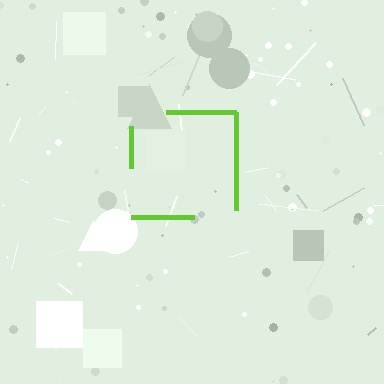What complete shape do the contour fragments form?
The contour fragments form a square.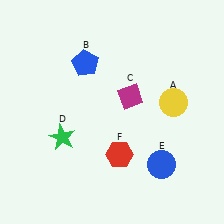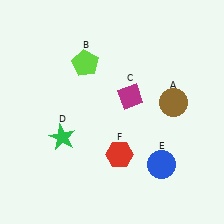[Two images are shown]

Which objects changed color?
A changed from yellow to brown. B changed from blue to lime.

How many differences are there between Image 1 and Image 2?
There are 2 differences between the two images.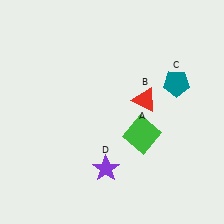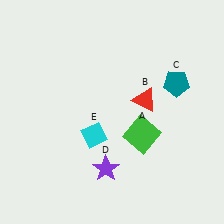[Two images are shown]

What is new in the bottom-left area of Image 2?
A cyan diamond (E) was added in the bottom-left area of Image 2.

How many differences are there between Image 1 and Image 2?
There is 1 difference between the two images.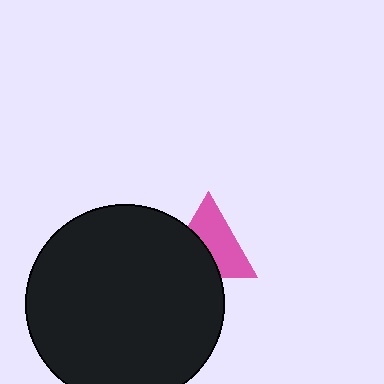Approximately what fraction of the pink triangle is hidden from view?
Roughly 42% of the pink triangle is hidden behind the black circle.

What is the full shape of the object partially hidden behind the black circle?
The partially hidden object is a pink triangle.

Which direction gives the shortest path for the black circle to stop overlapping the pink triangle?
Moving toward the lower-left gives the shortest separation.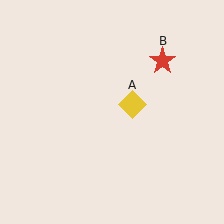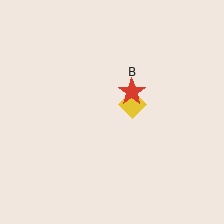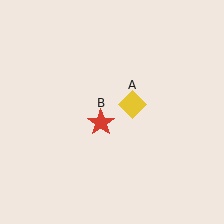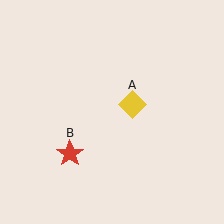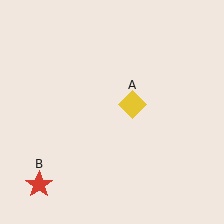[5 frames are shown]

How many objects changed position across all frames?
1 object changed position: red star (object B).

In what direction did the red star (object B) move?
The red star (object B) moved down and to the left.